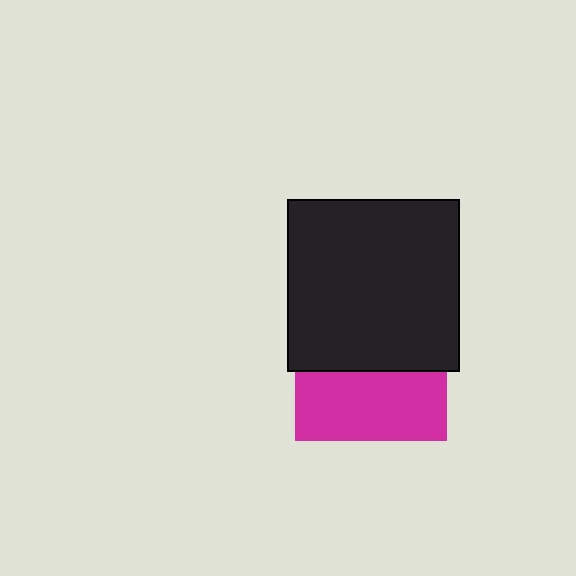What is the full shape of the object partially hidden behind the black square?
The partially hidden object is a magenta square.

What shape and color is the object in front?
The object in front is a black square.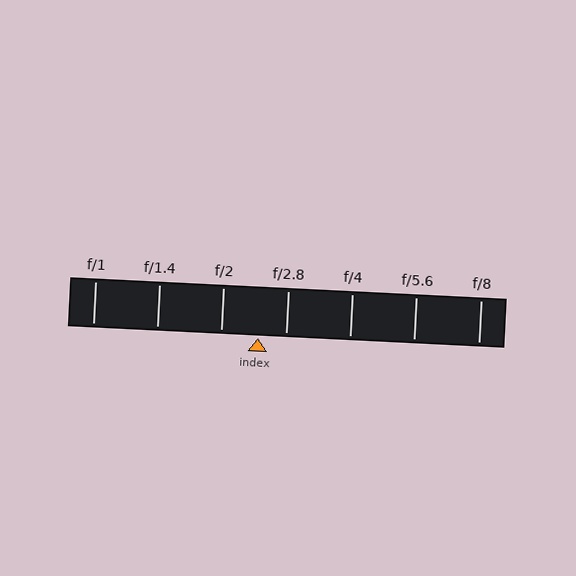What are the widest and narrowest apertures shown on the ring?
The widest aperture shown is f/1 and the narrowest is f/8.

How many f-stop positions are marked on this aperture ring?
There are 7 f-stop positions marked.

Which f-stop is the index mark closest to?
The index mark is closest to f/2.8.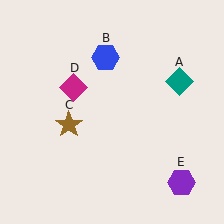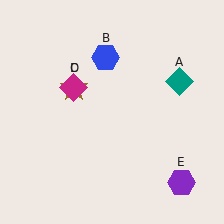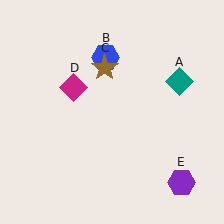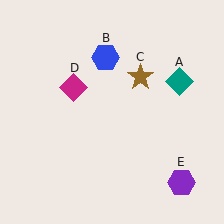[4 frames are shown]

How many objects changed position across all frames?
1 object changed position: brown star (object C).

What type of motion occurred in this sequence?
The brown star (object C) rotated clockwise around the center of the scene.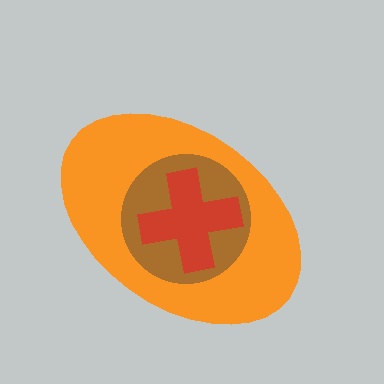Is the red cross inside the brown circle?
Yes.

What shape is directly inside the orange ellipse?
The brown circle.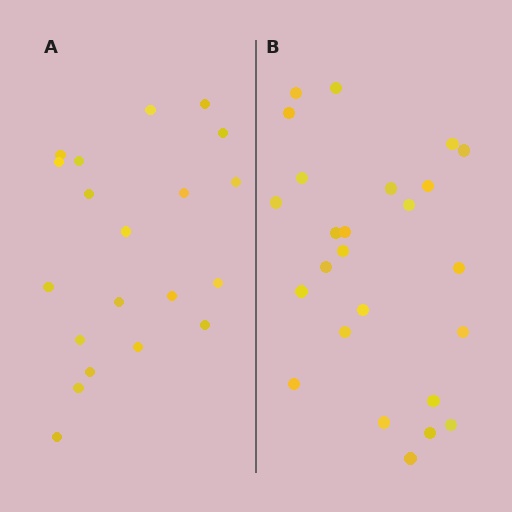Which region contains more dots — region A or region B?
Region B (the right region) has more dots.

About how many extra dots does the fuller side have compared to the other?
Region B has about 5 more dots than region A.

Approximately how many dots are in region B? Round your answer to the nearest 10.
About 20 dots. (The exact count is 25, which rounds to 20.)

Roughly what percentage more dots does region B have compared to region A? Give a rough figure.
About 25% more.